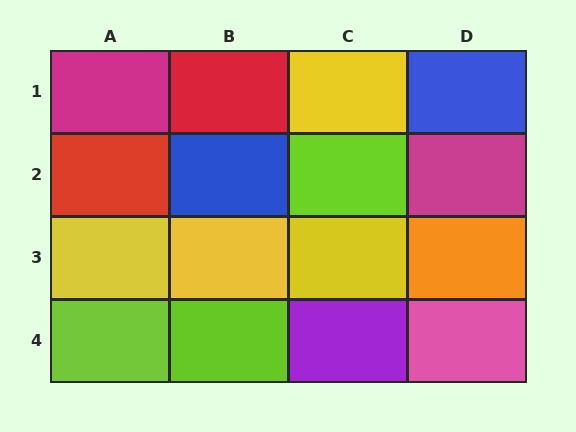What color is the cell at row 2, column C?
Lime.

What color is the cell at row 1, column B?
Red.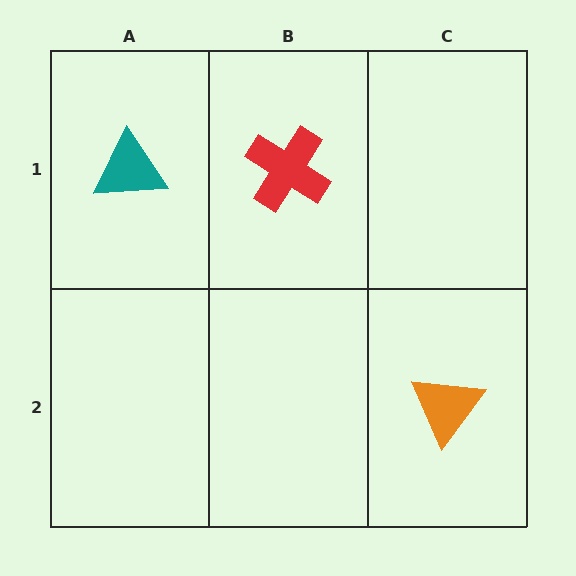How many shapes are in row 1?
2 shapes.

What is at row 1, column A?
A teal triangle.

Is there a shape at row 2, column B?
No, that cell is empty.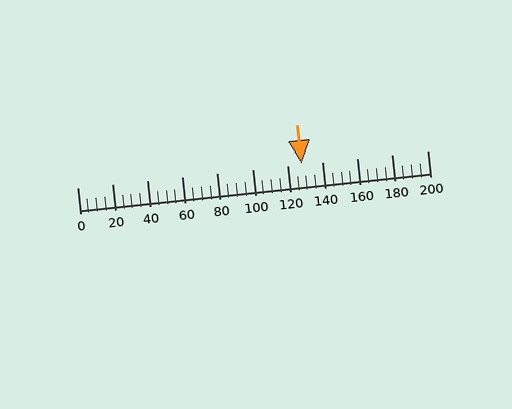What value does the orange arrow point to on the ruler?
The orange arrow points to approximately 128.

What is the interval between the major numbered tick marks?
The major tick marks are spaced 20 units apart.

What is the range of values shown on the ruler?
The ruler shows values from 0 to 200.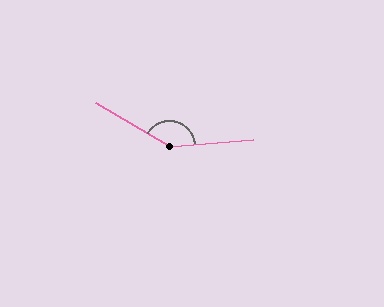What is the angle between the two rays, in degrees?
Approximately 144 degrees.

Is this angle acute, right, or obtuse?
It is obtuse.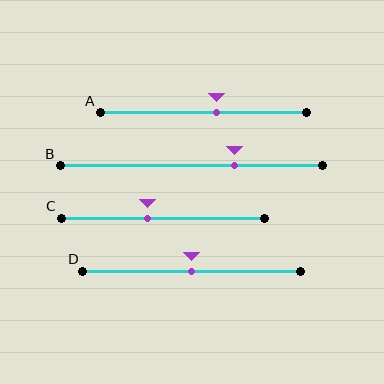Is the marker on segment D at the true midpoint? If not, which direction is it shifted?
Yes, the marker on segment D is at the true midpoint.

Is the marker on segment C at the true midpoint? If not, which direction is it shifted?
No, the marker on segment C is shifted to the left by about 8% of the segment length.